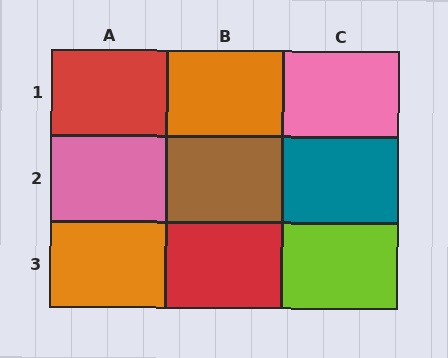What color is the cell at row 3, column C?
Lime.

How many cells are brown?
1 cell is brown.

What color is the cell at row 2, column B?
Brown.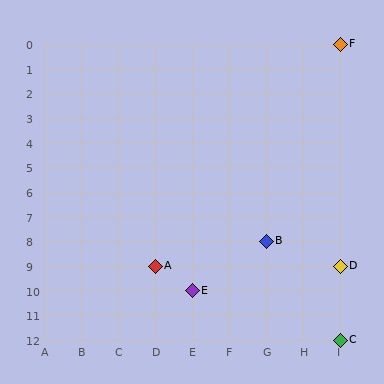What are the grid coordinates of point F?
Point F is at grid coordinates (I, 0).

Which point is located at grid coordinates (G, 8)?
Point B is at (G, 8).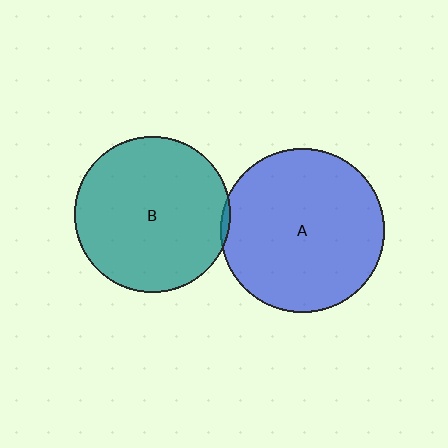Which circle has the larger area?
Circle A (blue).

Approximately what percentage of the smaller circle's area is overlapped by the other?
Approximately 5%.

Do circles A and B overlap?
Yes.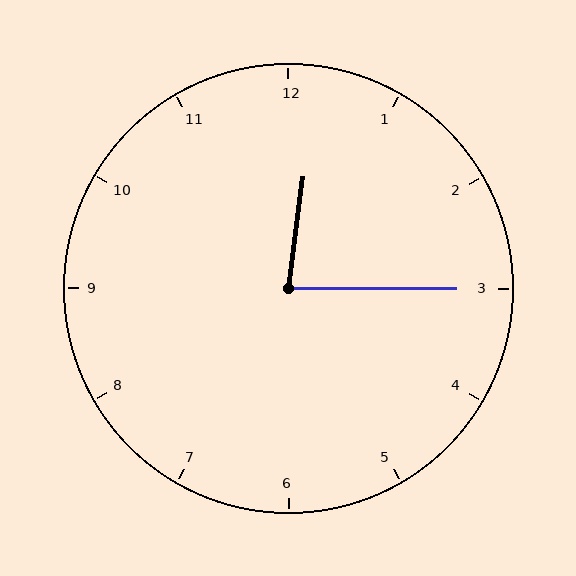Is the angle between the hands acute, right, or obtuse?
It is acute.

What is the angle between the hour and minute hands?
Approximately 82 degrees.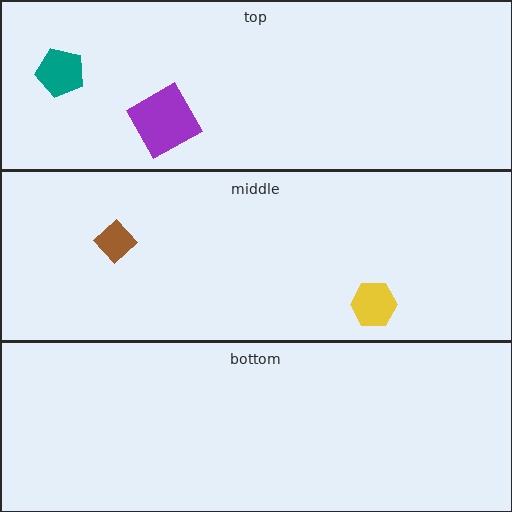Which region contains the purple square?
The top region.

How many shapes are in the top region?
2.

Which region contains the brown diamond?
The middle region.